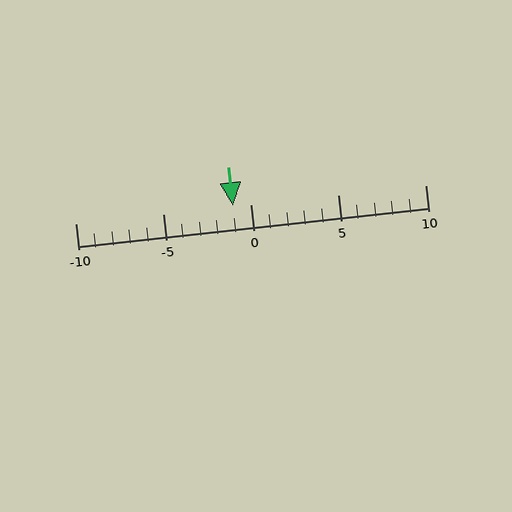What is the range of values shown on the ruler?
The ruler shows values from -10 to 10.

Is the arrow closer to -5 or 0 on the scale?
The arrow is closer to 0.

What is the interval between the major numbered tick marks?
The major tick marks are spaced 5 units apart.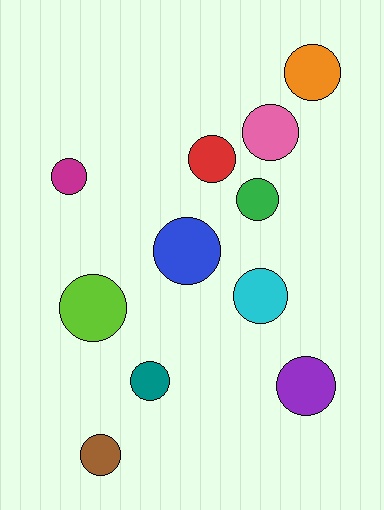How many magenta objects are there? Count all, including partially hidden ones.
There is 1 magenta object.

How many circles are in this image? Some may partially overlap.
There are 11 circles.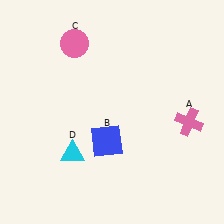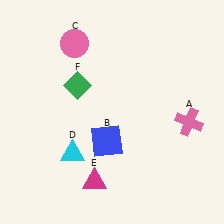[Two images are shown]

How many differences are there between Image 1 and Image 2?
There are 2 differences between the two images.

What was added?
A magenta triangle (E), a green diamond (F) were added in Image 2.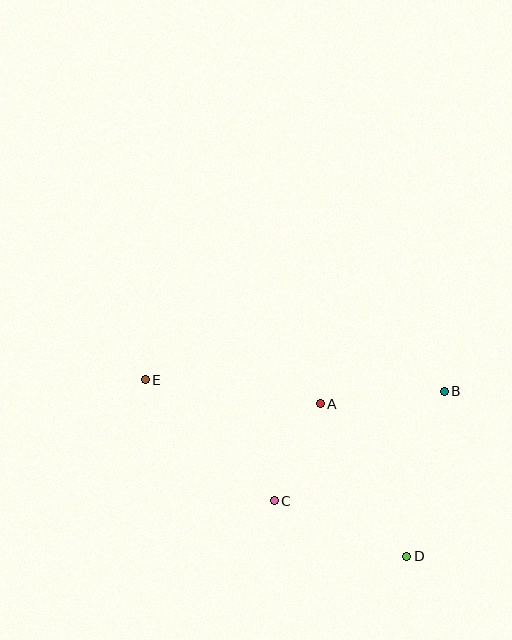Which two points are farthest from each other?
Points D and E are farthest from each other.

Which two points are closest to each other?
Points A and C are closest to each other.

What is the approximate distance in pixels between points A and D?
The distance between A and D is approximately 175 pixels.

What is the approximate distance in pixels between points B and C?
The distance between B and C is approximately 202 pixels.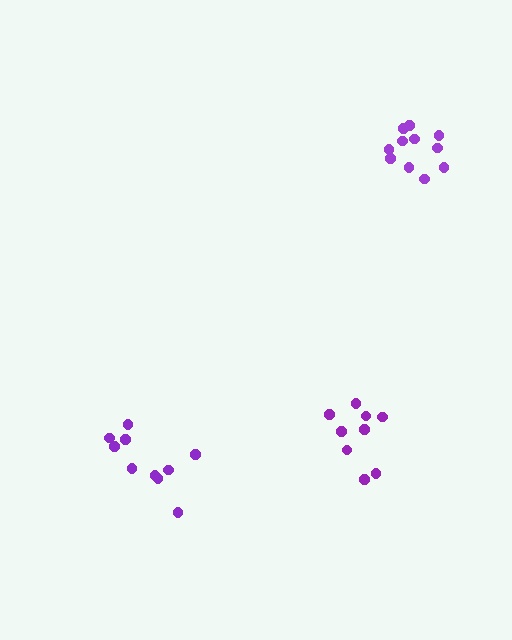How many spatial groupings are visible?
There are 3 spatial groupings.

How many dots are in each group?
Group 1: 10 dots, Group 2: 11 dots, Group 3: 9 dots (30 total).